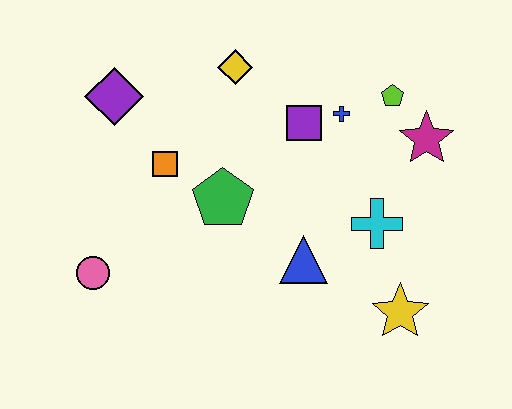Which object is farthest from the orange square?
The yellow star is farthest from the orange square.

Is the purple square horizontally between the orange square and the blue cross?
Yes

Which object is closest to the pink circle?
The orange square is closest to the pink circle.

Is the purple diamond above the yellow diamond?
No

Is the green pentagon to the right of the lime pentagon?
No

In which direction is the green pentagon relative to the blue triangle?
The green pentagon is to the left of the blue triangle.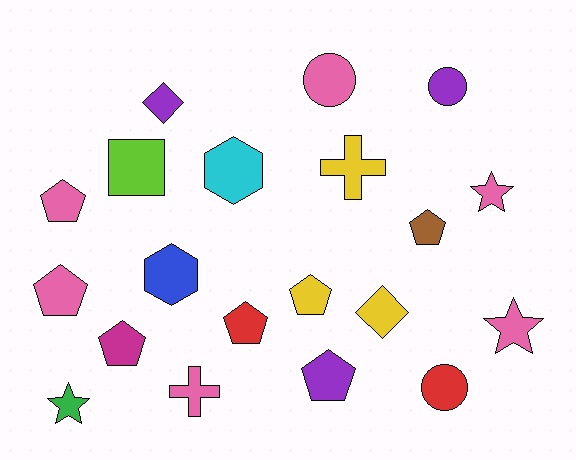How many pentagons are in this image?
There are 7 pentagons.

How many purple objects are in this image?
There are 3 purple objects.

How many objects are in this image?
There are 20 objects.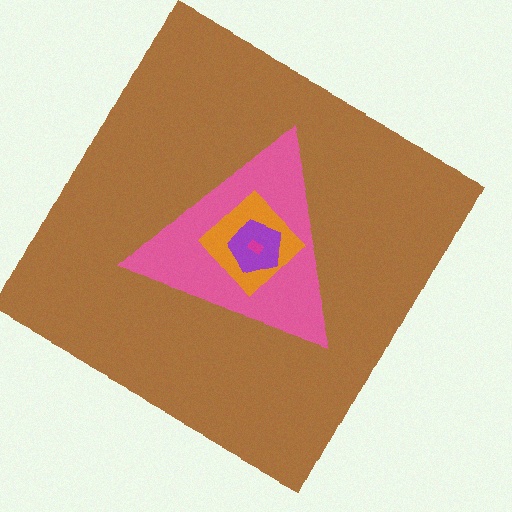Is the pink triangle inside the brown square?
Yes.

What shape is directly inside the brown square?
The pink triangle.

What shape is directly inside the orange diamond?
The purple pentagon.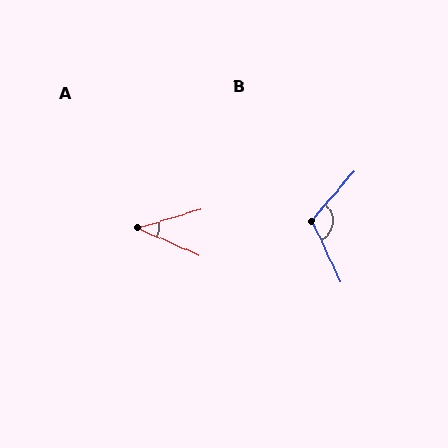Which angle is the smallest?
A, at approximately 40 degrees.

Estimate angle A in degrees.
Approximately 40 degrees.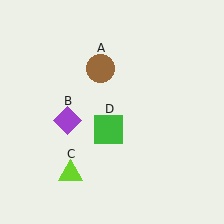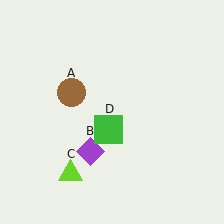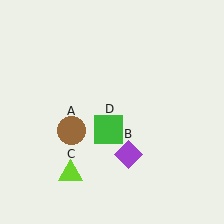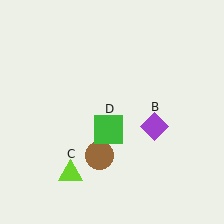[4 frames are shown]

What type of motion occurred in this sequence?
The brown circle (object A), purple diamond (object B) rotated counterclockwise around the center of the scene.